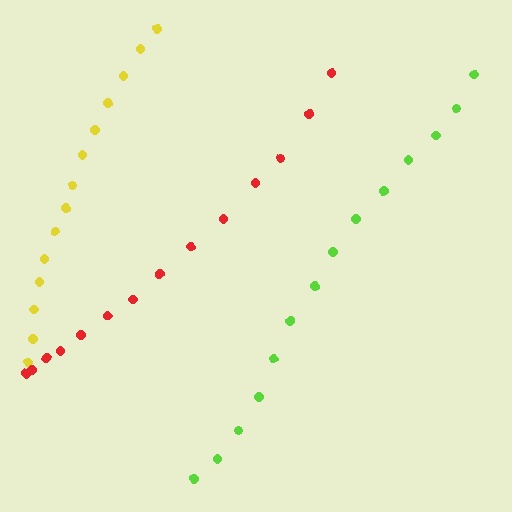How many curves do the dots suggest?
There are 3 distinct paths.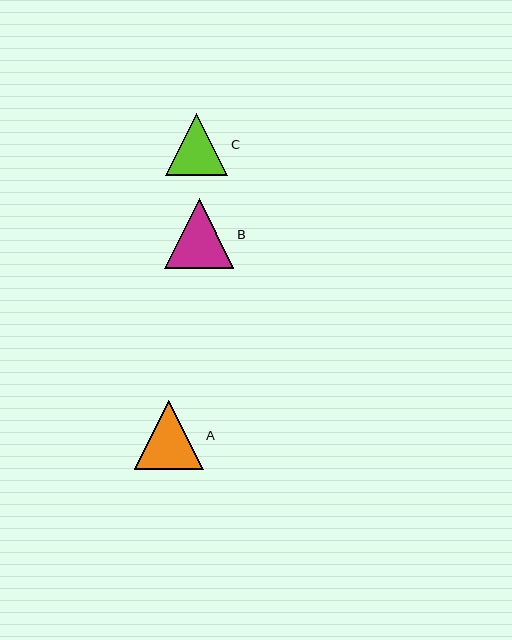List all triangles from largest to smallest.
From largest to smallest: B, A, C.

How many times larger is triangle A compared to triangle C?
Triangle A is approximately 1.1 times the size of triangle C.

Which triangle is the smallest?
Triangle C is the smallest with a size of approximately 62 pixels.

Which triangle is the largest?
Triangle B is the largest with a size of approximately 69 pixels.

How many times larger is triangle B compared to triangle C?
Triangle B is approximately 1.1 times the size of triangle C.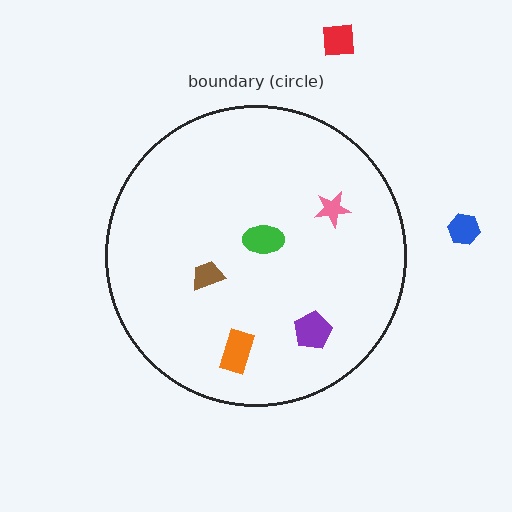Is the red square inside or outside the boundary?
Outside.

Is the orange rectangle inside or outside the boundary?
Inside.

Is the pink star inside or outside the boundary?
Inside.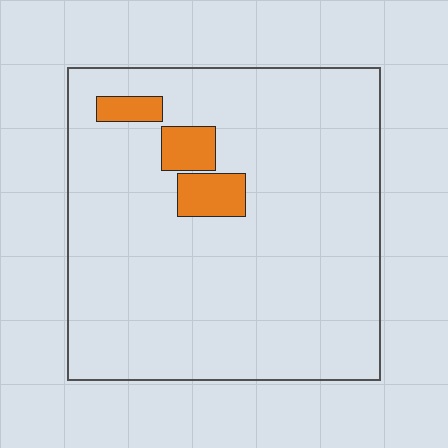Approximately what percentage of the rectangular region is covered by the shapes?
Approximately 5%.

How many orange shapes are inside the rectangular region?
3.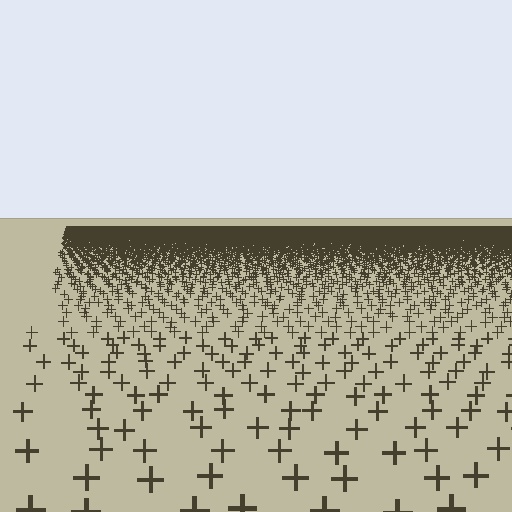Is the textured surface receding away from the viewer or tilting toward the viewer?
The surface is receding away from the viewer. Texture elements get smaller and denser toward the top.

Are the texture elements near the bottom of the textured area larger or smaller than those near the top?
Larger. Near the bottom, elements are closer to the viewer and appear at a bigger on-screen size.